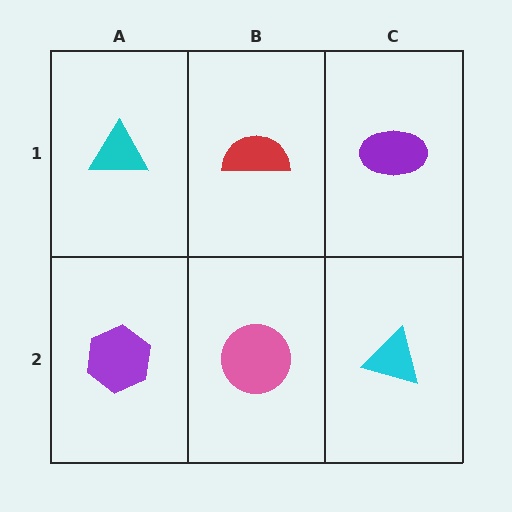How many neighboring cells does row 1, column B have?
3.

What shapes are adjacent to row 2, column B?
A red semicircle (row 1, column B), a purple hexagon (row 2, column A), a cyan triangle (row 2, column C).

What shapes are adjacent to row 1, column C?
A cyan triangle (row 2, column C), a red semicircle (row 1, column B).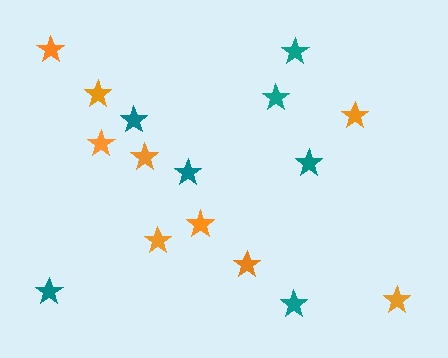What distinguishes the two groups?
There are 2 groups: one group of orange stars (9) and one group of teal stars (7).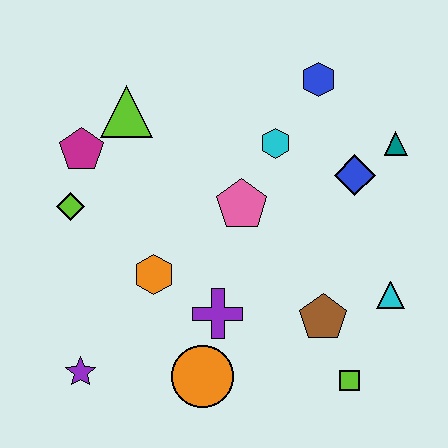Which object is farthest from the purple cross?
The blue hexagon is farthest from the purple cross.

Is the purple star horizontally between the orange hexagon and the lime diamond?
Yes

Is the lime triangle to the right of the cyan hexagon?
No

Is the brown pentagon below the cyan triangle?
Yes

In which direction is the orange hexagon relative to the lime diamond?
The orange hexagon is to the right of the lime diamond.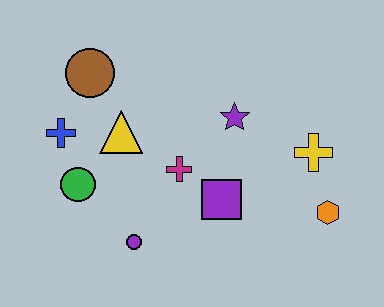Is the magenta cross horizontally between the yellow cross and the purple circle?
Yes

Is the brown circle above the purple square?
Yes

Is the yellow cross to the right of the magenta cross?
Yes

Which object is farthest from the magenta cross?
The orange hexagon is farthest from the magenta cross.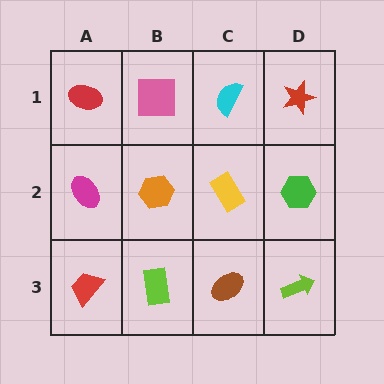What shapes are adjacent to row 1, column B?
An orange hexagon (row 2, column B), a red ellipse (row 1, column A), a cyan semicircle (row 1, column C).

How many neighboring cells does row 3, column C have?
3.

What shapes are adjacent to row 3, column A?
A magenta ellipse (row 2, column A), a lime rectangle (row 3, column B).